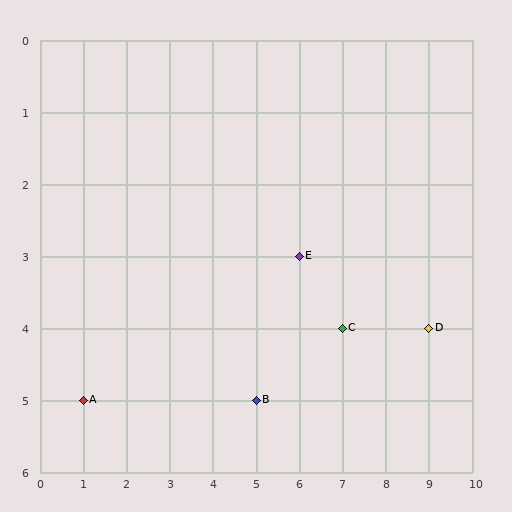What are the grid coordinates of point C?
Point C is at grid coordinates (7, 4).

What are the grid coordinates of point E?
Point E is at grid coordinates (6, 3).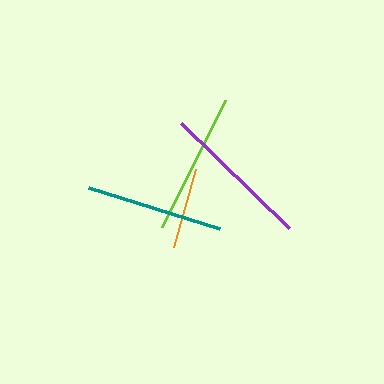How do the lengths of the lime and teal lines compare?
The lime and teal lines are approximately the same length.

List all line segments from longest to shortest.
From longest to shortest: purple, lime, teal, orange.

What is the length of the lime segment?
The lime segment is approximately 142 pixels long.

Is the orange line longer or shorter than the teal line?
The teal line is longer than the orange line.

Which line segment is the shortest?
The orange line is the shortest at approximately 81 pixels.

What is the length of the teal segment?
The teal segment is approximately 137 pixels long.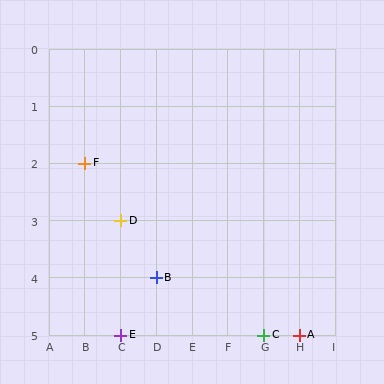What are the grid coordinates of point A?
Point A is at grid coordinates (H, 5).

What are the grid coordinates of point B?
Point B is at grid coordinates (D, 4).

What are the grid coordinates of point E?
Point E is at grid coordinates (C, 5).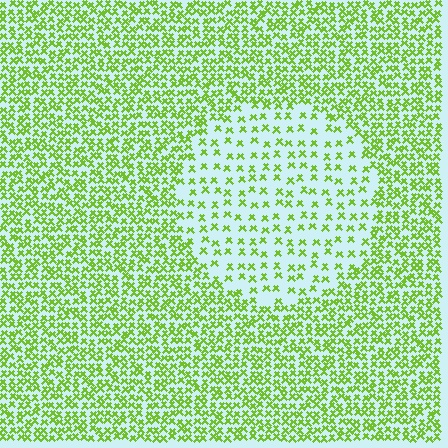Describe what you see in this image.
The image contains small lime elements arranged at two different densities. A circle-shaped region is visible where the elements are less densely packed than the surrounding area.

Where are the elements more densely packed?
The elements are more densely packed outside the circle boundary.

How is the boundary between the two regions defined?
The boundary is defined by a change in element density (approximately 2.4x ratio). All elements are the same color, size, and shape.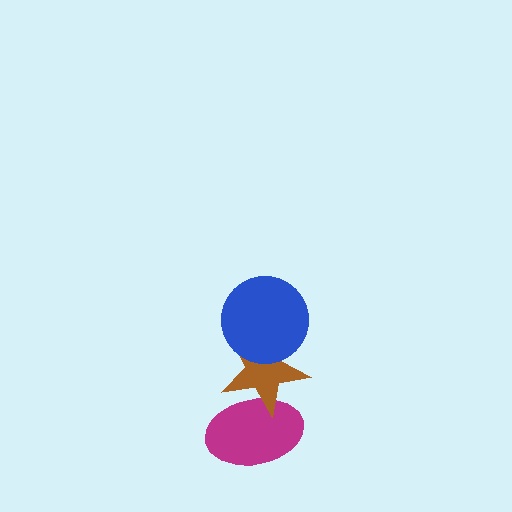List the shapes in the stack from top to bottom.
From top to bottom: the blue circle, the brown star, the magenta ellipse.